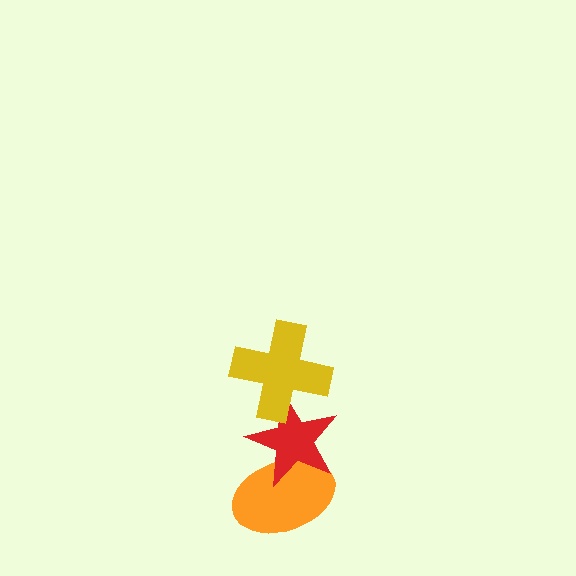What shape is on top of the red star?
The yellow cross is on top of the red star.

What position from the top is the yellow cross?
The yellow cross is 1st from the top.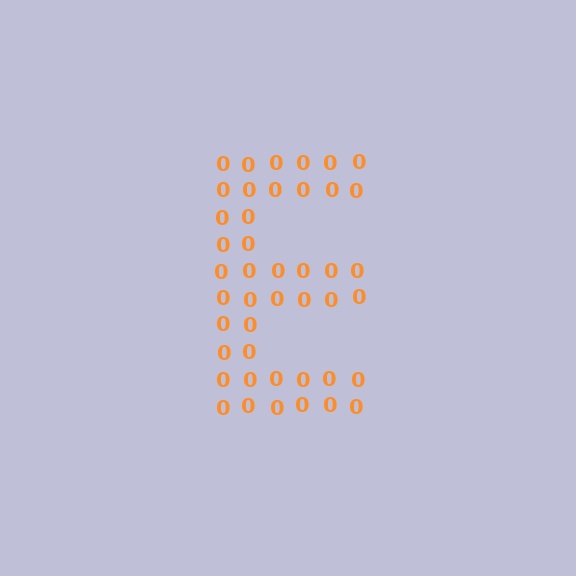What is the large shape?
The large shape is the letter E.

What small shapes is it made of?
It is made of small digit 0's.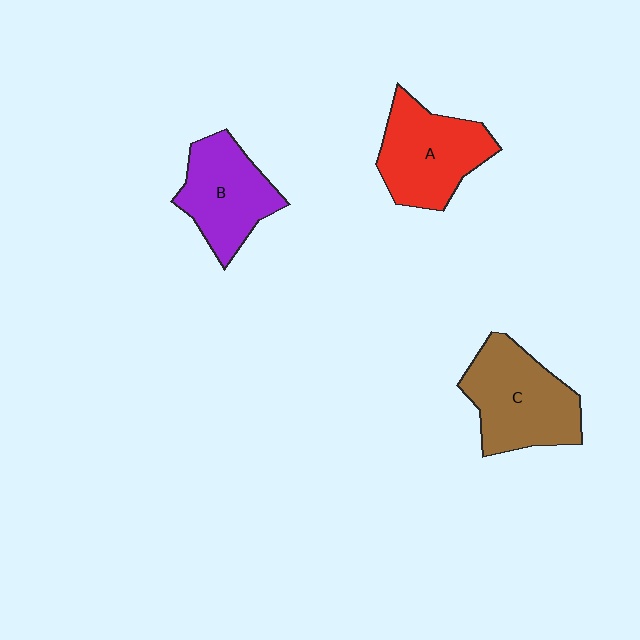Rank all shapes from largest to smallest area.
From largest to smallest: C (brown), A (red), B (purple).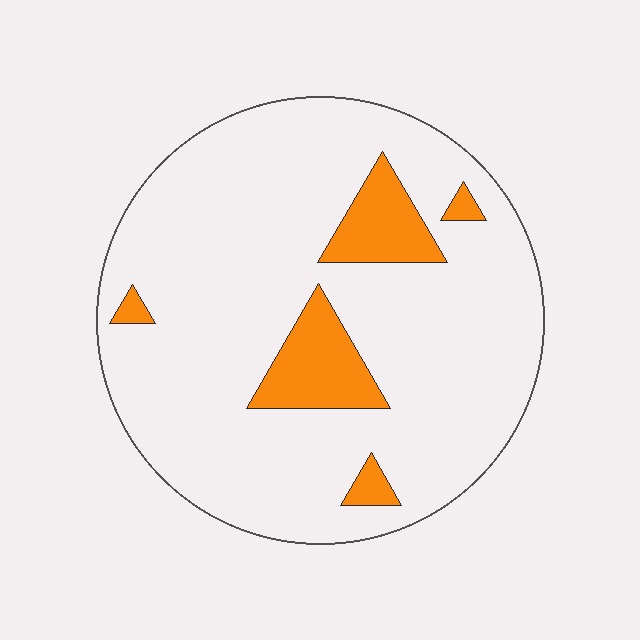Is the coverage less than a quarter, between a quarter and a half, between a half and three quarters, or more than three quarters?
Less than a quarter.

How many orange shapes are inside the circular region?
5.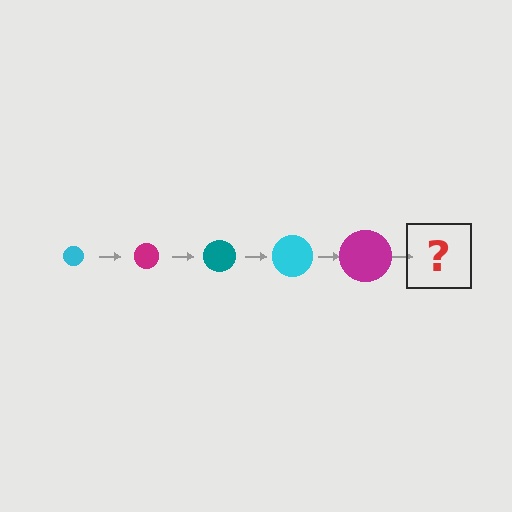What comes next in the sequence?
The next element should be a teal circle, larger than the previous one.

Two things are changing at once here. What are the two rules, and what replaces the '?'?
The two rules are that the circle grows larger each step and the color cycles through cyan, magenta, and teal. The '?' should be a teal circle, larger than the previous one.